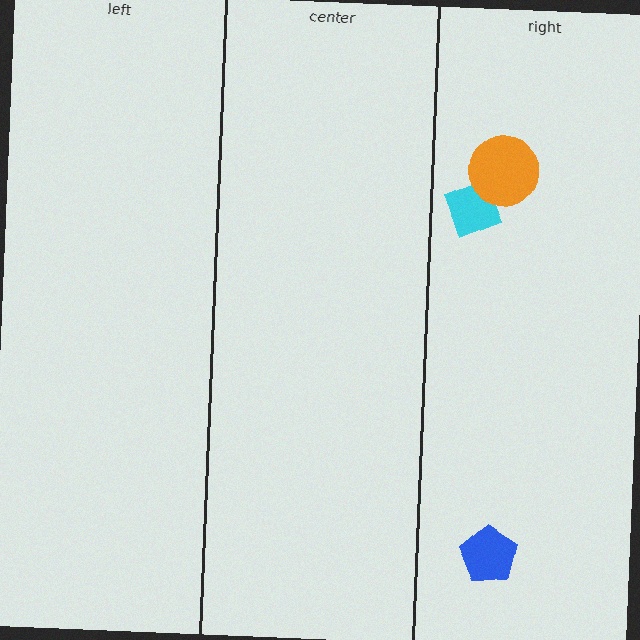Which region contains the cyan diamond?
The right region.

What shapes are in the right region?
The cyan diamond, the blue pentagon, the orange circle.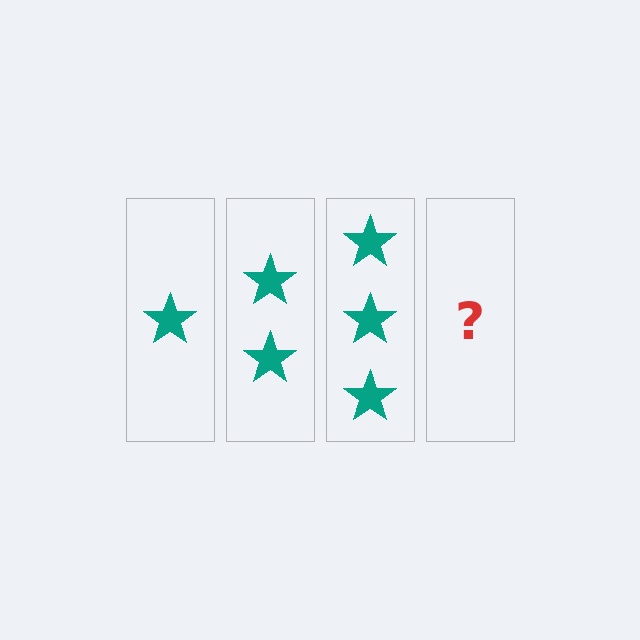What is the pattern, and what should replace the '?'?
The pattern is that each step adds one more star. The '?' should be 4 stars.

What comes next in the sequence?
The next element should be 4 stars.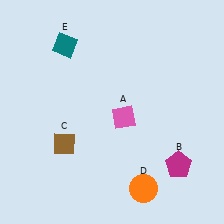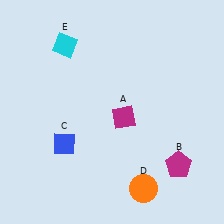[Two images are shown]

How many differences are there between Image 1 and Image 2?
There are 3 differences between the two images.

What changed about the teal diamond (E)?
In Image 1, E is teal. In Image 2, it changed to cyan.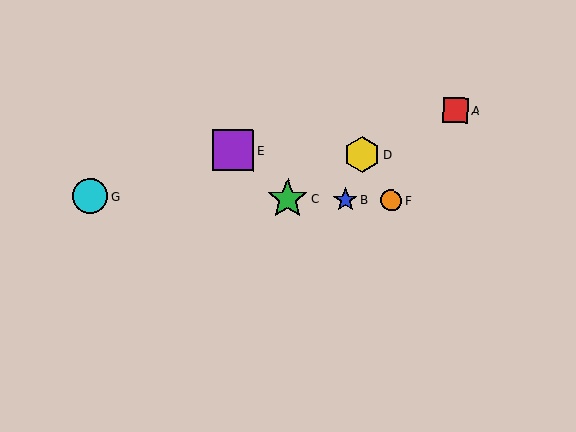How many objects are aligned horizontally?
4 objects (B, C, F, G) are aligned horizontally.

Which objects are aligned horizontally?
Objects B, C, F, G are aligned horizontally.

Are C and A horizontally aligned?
No, C is at y≈199 and A is at y≈110.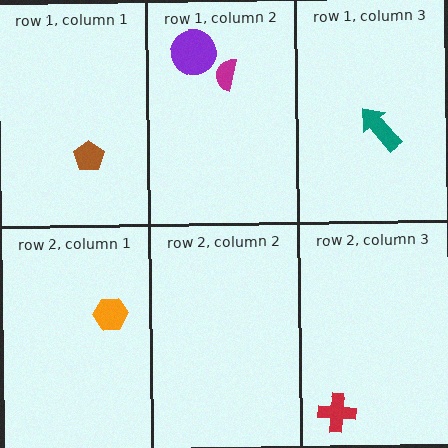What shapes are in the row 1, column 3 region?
The teal arrow.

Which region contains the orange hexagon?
The row 2, column 1 region.